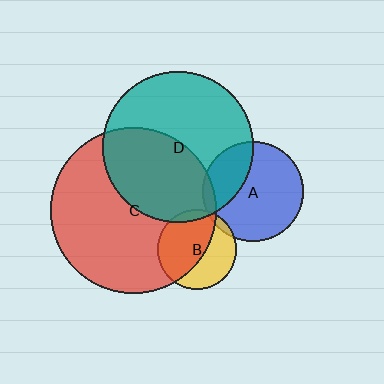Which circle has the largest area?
Circle C (red).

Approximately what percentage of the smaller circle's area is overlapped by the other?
Approximately 30%.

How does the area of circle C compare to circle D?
Approximately 1.2 times.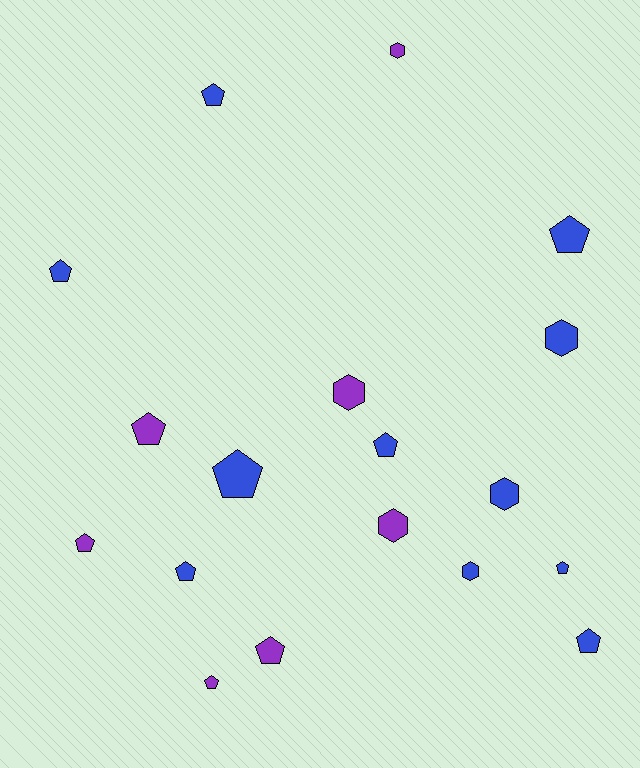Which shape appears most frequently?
Pentagon, with 12 objects.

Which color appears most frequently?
Blue, with 11 objects.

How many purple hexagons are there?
There are 3 purple hexagons.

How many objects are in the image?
There are 18 objects.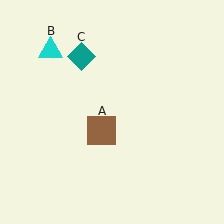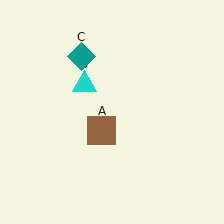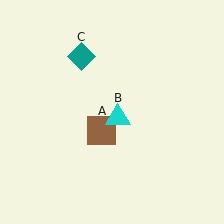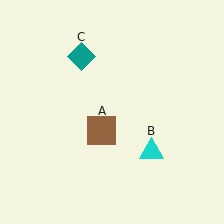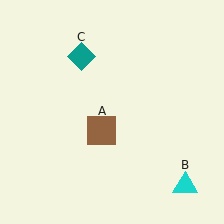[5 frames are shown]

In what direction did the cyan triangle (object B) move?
The cyan triangle (object B) moved down and to the right.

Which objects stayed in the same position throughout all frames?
Brown square (object A) and teal diamond (object C) remained stationary.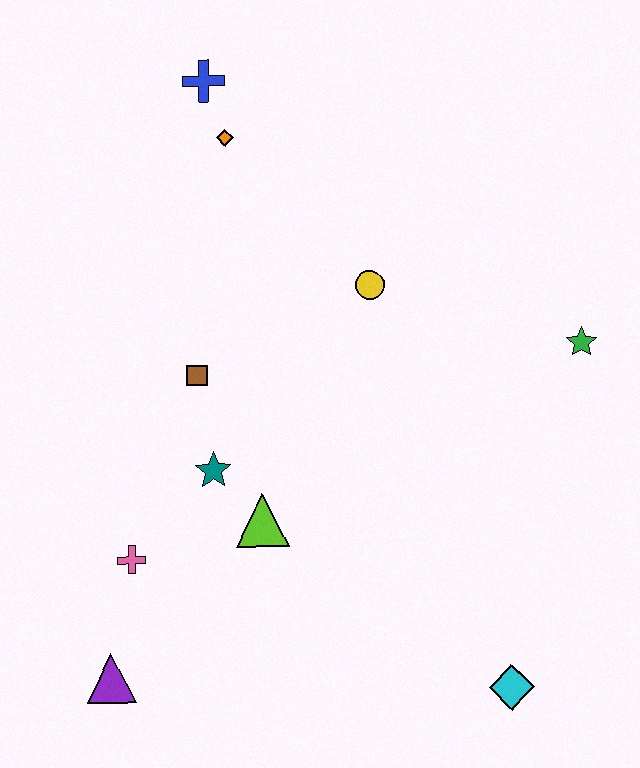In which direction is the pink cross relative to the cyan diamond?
The pink cross is to the left of the cyan diamond.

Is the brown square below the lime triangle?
No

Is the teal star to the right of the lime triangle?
No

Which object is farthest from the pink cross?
The green star is farthest from the pink cross.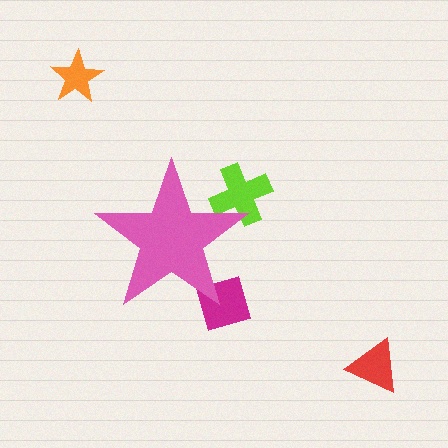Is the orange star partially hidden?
No, the orange star is fully visible.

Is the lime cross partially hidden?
Yes, the lime cross is partially hidden behind the pink star.